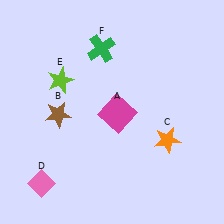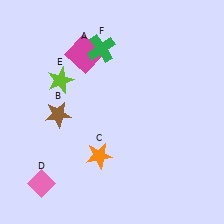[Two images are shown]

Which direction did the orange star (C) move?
The orange star (C) moved left.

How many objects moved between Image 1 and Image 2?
2 objects moved between the two images.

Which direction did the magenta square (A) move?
The magenta square (A) moved up.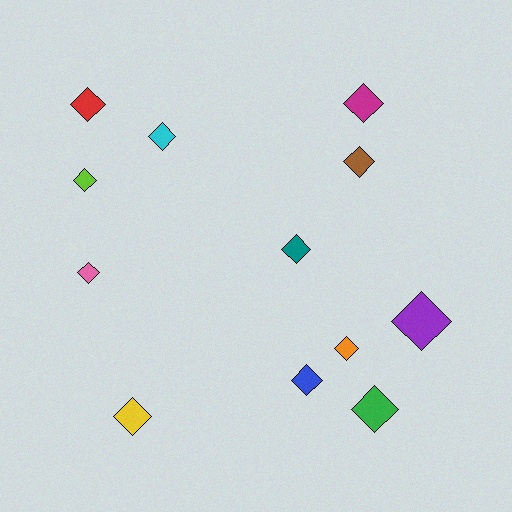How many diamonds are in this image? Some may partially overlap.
There are 12 diamonds.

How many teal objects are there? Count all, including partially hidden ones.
There is 1 teal object.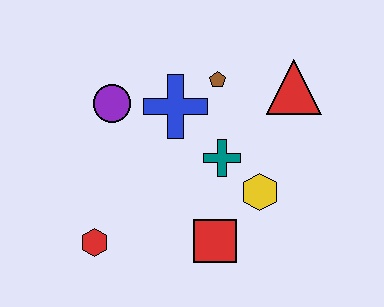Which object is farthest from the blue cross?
The red hexagon is farthest from the blue cross.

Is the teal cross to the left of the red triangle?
Yes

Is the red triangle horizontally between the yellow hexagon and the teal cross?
No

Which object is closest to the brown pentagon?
The blue cross is closest to the brown pentagon.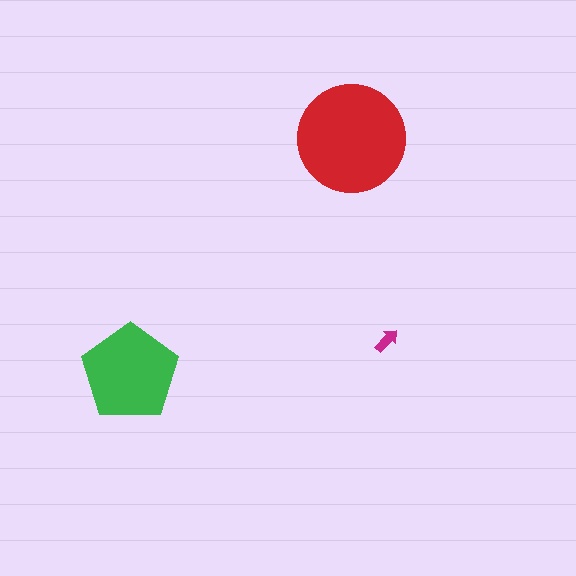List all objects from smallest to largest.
The magenta arrow, the green pentagon, the red circle.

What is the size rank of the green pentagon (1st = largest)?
2nd.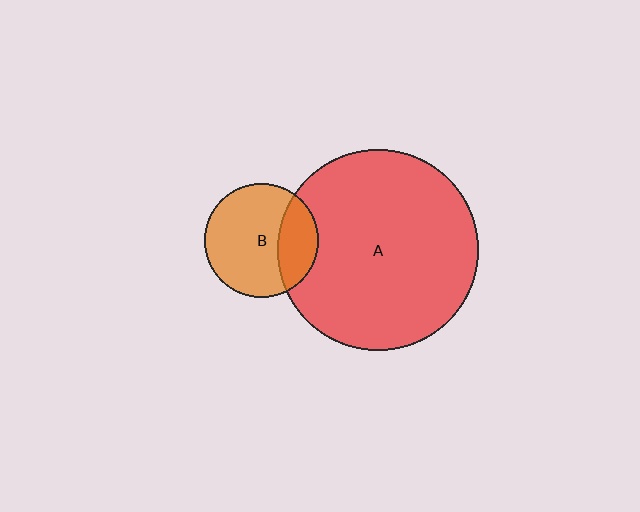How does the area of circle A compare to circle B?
Approximately 3.1 times.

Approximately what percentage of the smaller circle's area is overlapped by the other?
Approximately 30%.